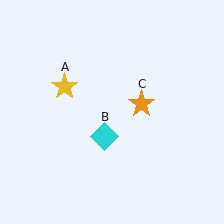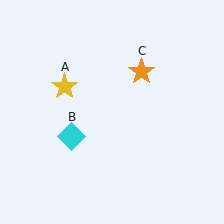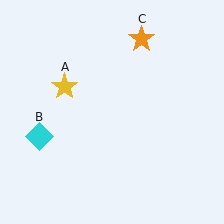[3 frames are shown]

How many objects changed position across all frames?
2 objects changed position: cyan diamond (object B), orange star (object C).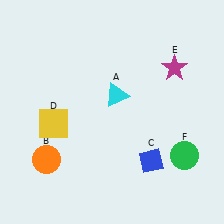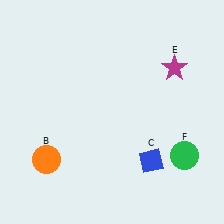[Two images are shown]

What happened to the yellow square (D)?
The yellow square (D) was removed in Image 2. It was in the bottom-left area of Image 1.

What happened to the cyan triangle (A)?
The cyan triangle (A) was removed in Image 2. It was in the top-right area of Image 1.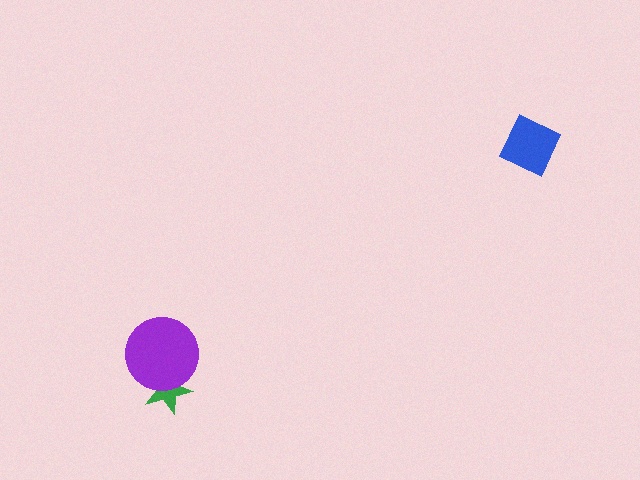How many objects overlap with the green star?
1 object overlaps with the green star.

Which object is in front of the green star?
The purple circle is in front of the green star.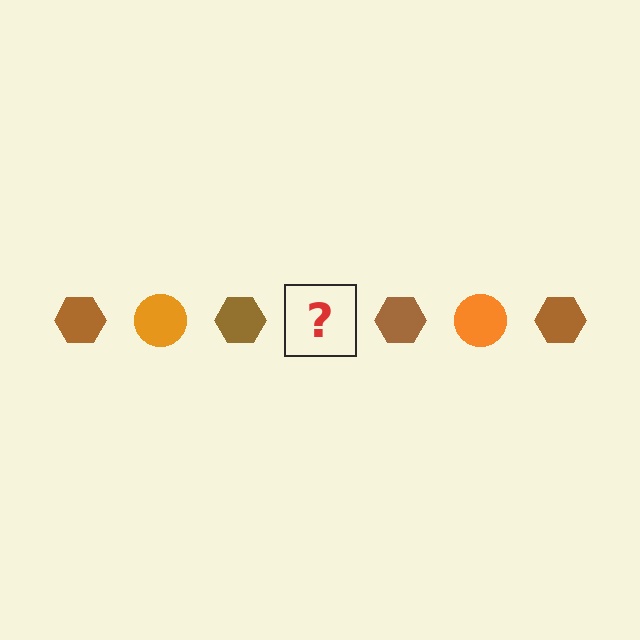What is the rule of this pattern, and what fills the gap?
The rule is that the pattern alternates between brown hexagon and orange circle. The gap should be filled with an orange circle.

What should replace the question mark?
The question mark should be replaced with an orange circle.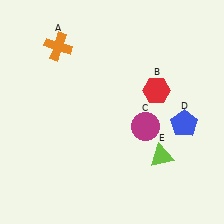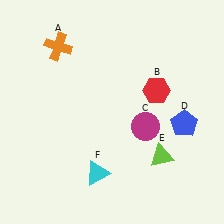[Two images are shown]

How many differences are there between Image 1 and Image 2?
There is 1 difference between the two images.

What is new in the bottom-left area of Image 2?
A cyan triangle (F) was added in the bottom-left area of Image 2.